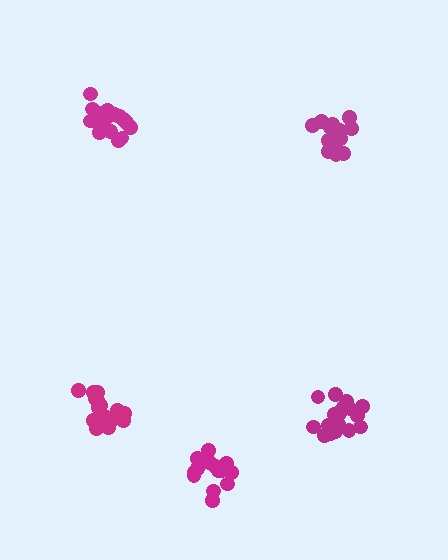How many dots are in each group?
Group 1: 17 dots, Group 2: 19 dots, Group 3: 19 dots, Group 4: 18 dots, Group 5: 17 dots (90 total).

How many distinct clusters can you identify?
There are 5 distinct clusters.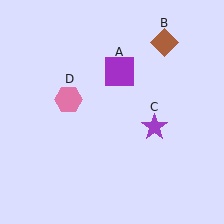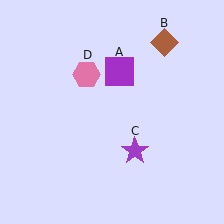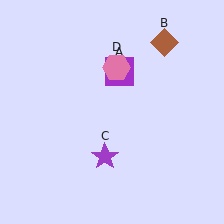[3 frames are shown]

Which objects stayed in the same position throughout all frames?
Purple square (object A) and brown diamond (object B) remained stationary.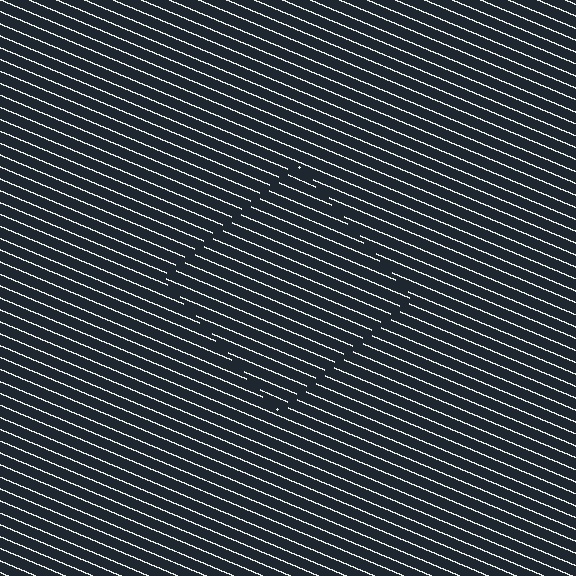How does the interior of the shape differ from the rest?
The interior of the shape contains the same grating, shifted by half a period — the contour is defined by the phase discontinuity where line-ends from the inner and outer gratings abut.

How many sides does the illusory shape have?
4 sides — the line-ends trace a square.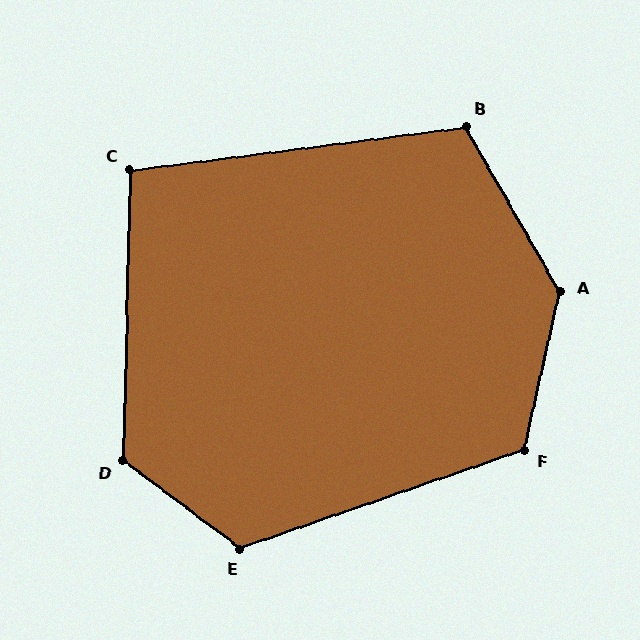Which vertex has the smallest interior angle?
C, at approximately 99 degrees.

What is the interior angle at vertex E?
Approximately 124 degrees (obtuse).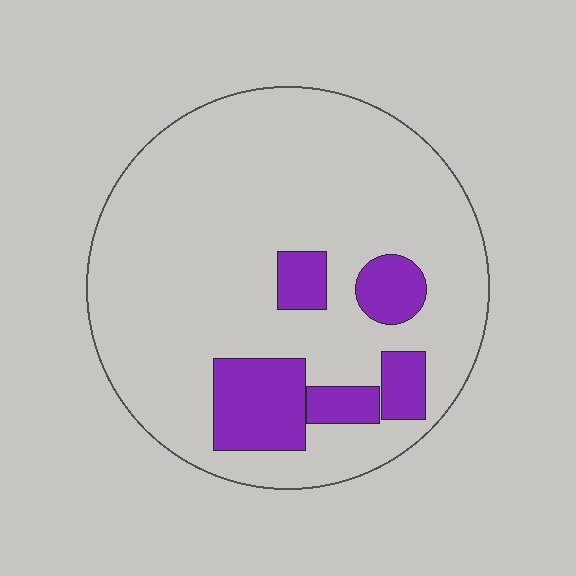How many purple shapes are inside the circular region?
5.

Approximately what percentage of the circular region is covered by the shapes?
Approximately 15%.